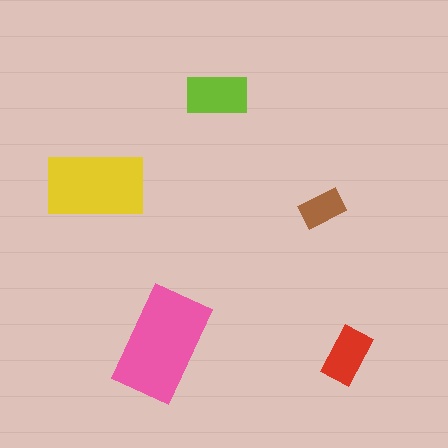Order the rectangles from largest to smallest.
the pink one, the yellow one, the lime one, the red one, the brown one.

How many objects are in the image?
There are 5 objects in the image.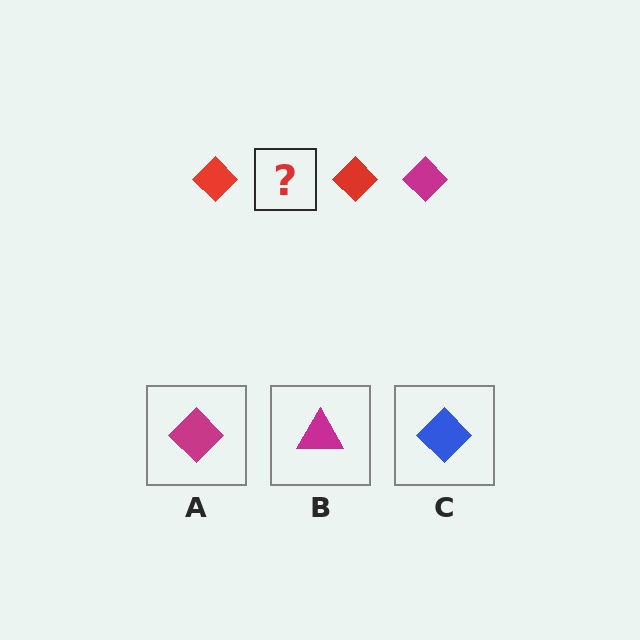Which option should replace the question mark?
Option A.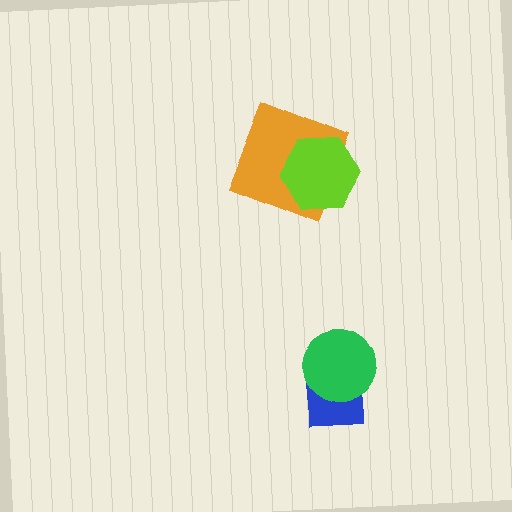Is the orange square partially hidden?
Yes, it is partially covered by another shape.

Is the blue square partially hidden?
Yes, it is partially covered by another shape.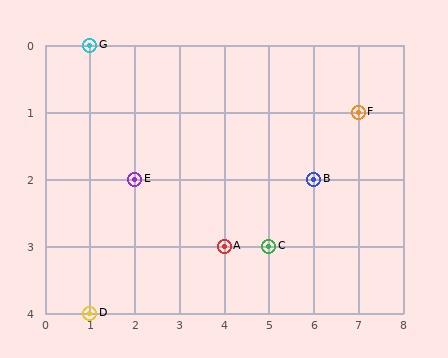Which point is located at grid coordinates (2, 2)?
Point E is at (2, 2).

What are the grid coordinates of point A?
Point A is at grid coordinates (4, 3).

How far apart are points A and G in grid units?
Points A and G are 3 columns and 3 rows apart (about 4.2 grid units diagonally).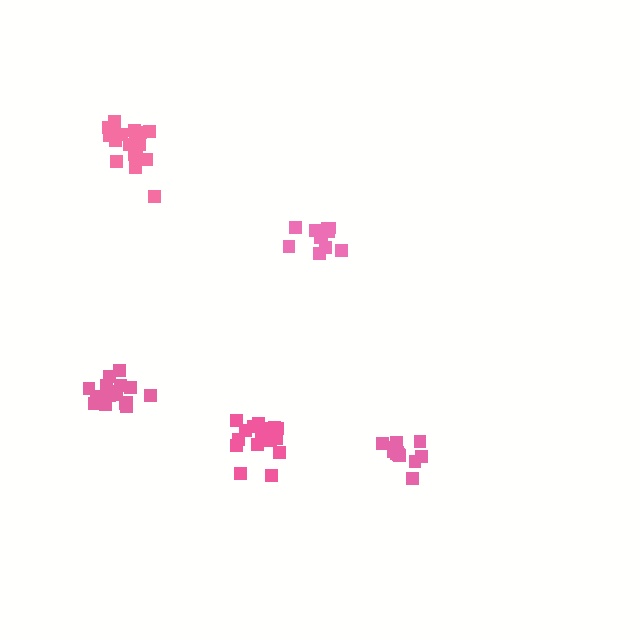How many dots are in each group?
Group 1: 18 dots, Group 2: 13 dots, Group 3: 17 dots, Group 4: 12 dots, Group 5: 16 dots (76 total).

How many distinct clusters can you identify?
There are 5 distinct clusters.